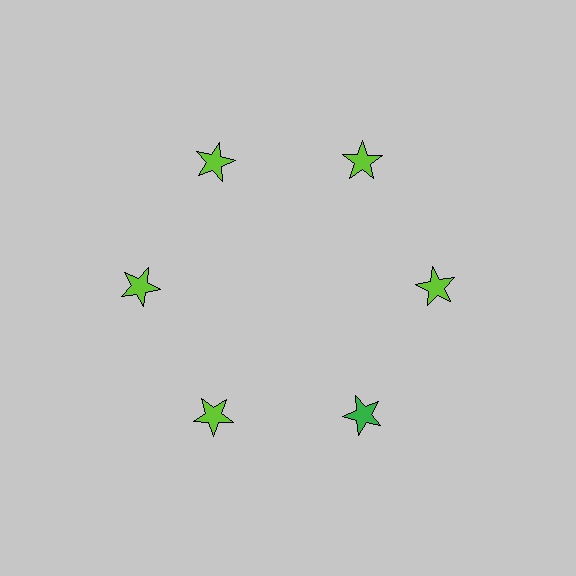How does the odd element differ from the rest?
It has a different color: green instead of lime.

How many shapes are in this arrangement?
There are 6 shapes arranged in a ring pattern.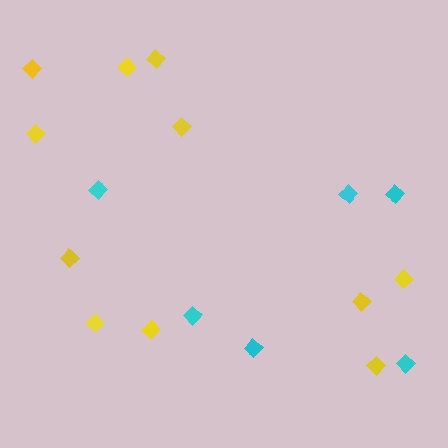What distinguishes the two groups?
There are 2 groups: one group of cyan diamonds (6) and one group of yellow diamonds (11).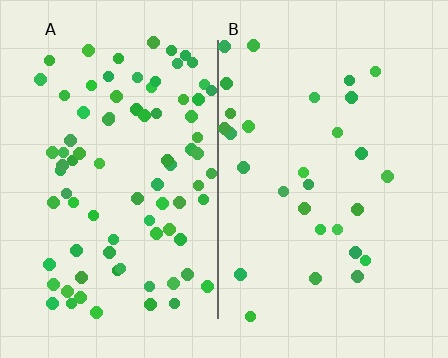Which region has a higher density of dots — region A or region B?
A (the left).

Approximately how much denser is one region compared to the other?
Approximately 2.8× — region A over region B.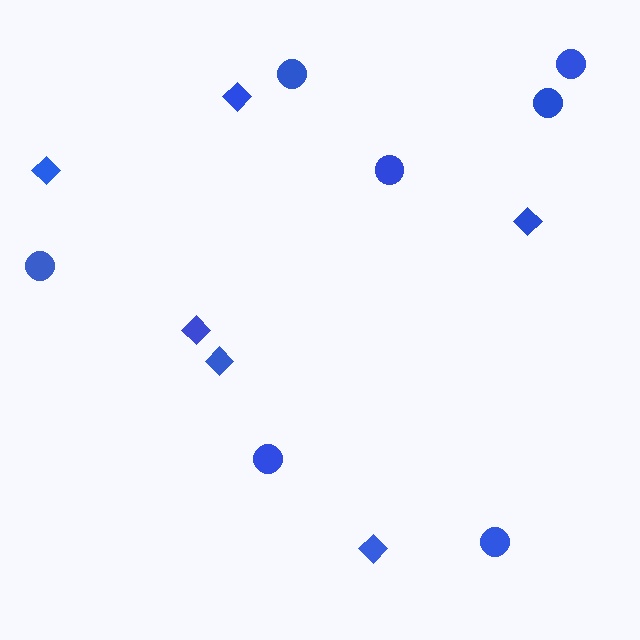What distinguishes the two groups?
There are 2 groups: one group of circles (7) and one group of diamonds (6).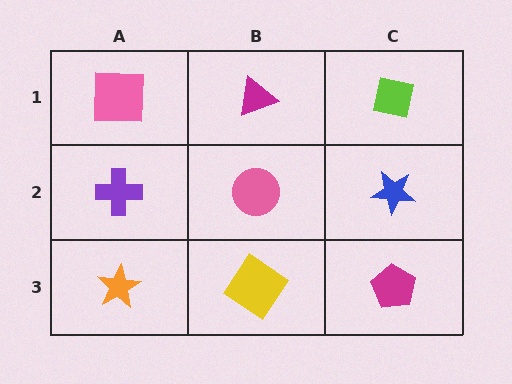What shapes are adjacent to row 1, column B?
A pink circle (row 2, column B), a pink square (row 1, column A), a lime square (row 1, column C).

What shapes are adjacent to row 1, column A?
A purple cross (row 2, column A), a magenta triangle (row 1, column B).